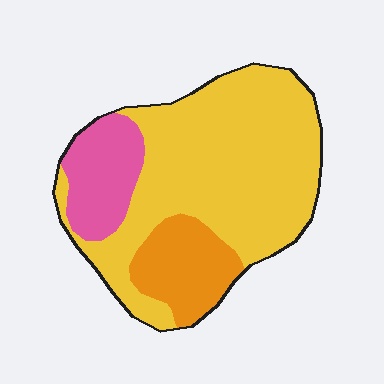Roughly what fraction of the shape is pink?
Pink takes up about one sixth (1/6) of the shape.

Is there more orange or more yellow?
Yellow.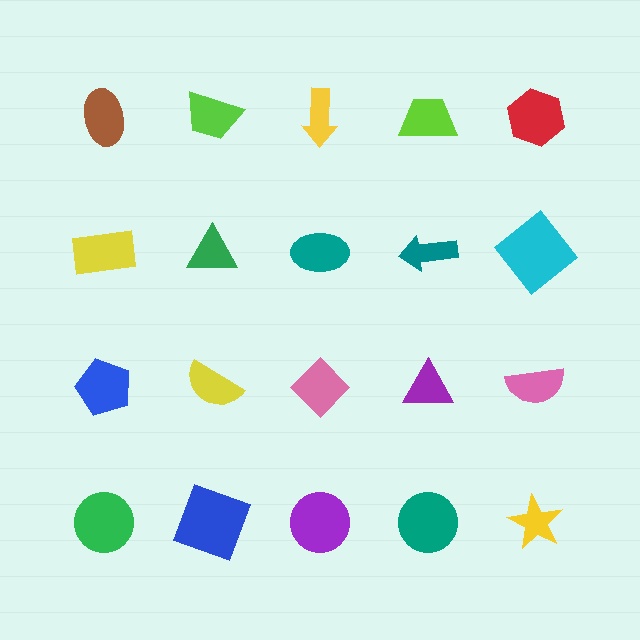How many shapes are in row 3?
5 shapes.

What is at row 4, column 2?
A blue square.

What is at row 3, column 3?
A pink diamond.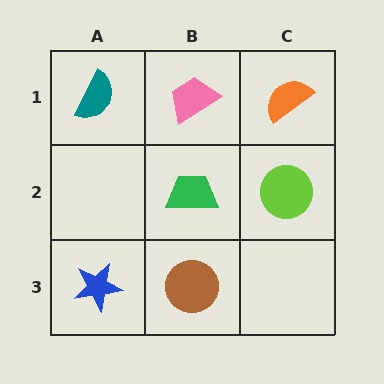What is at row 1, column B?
A pink trapezoid.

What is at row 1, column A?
A teal semicircle.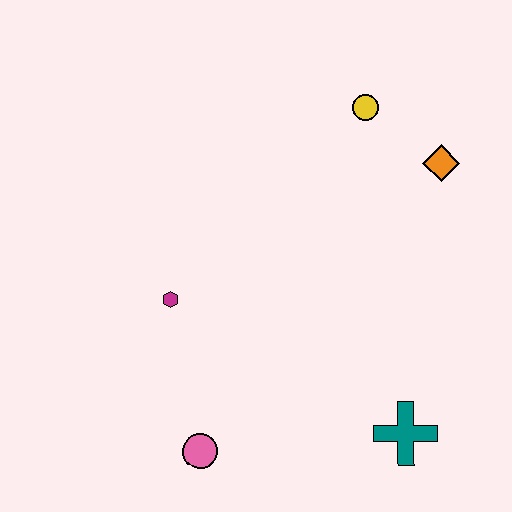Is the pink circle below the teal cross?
Yes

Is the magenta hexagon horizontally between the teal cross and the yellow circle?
No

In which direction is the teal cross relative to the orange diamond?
The teal cross is below the orange diamond.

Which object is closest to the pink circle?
The magenta hexagon is closest to the pink circle.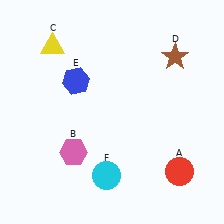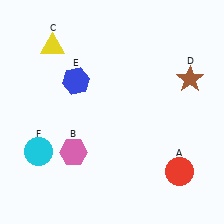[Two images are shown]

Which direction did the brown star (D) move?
The brown star (D) moved down.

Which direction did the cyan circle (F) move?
The cyan circle (F) moved left.